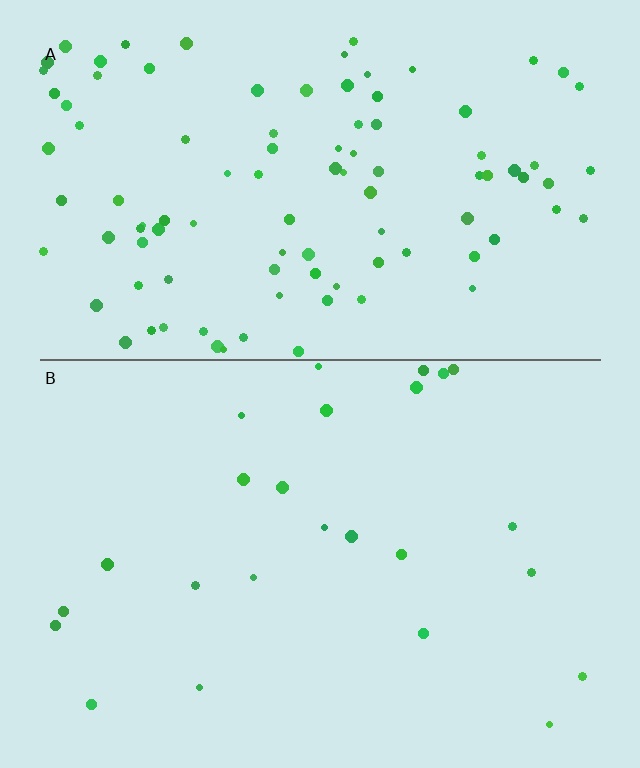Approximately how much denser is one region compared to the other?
Approximately 4.1× — region A over region B.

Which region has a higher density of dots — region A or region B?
A (the top).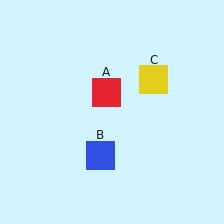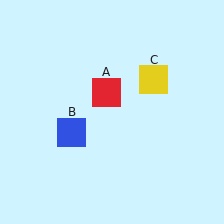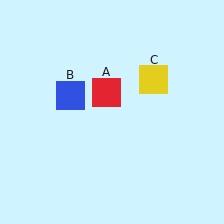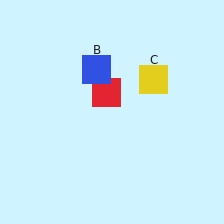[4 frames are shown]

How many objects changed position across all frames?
1 object changed position: blue square (object B).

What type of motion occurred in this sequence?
The blue square (object B) rotated clockwise around the center of the scene.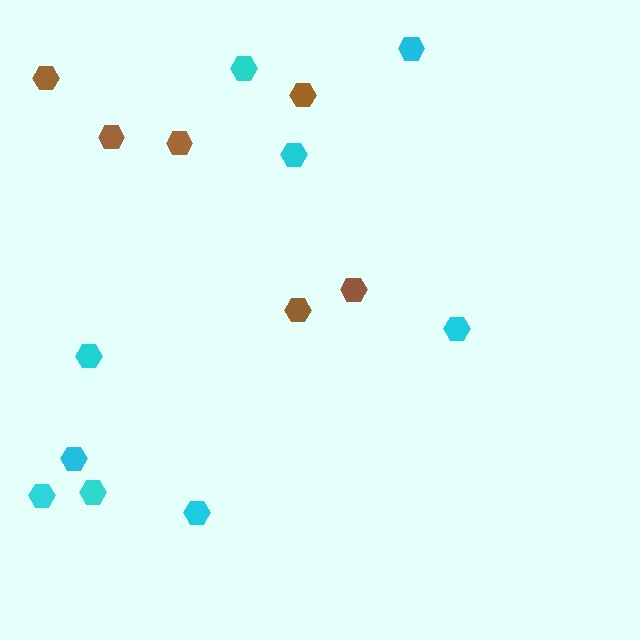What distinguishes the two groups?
There are 2 groups: one group of brown hexagons (6) and one group of cyan hexagons (9).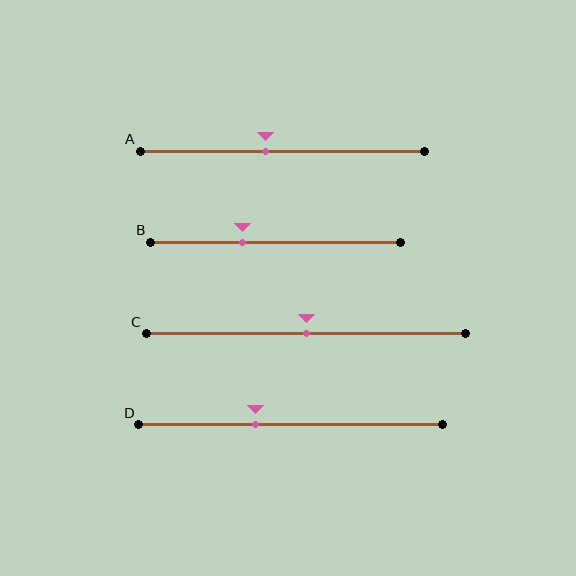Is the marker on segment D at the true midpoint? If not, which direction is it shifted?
No, the marker on segment D is shifted to the left by about 11% of the segment length.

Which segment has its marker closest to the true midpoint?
Segment C has its marker closest to the true midpoint.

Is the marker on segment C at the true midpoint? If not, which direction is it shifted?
Yes, the marker on segment C is at the true midpoint.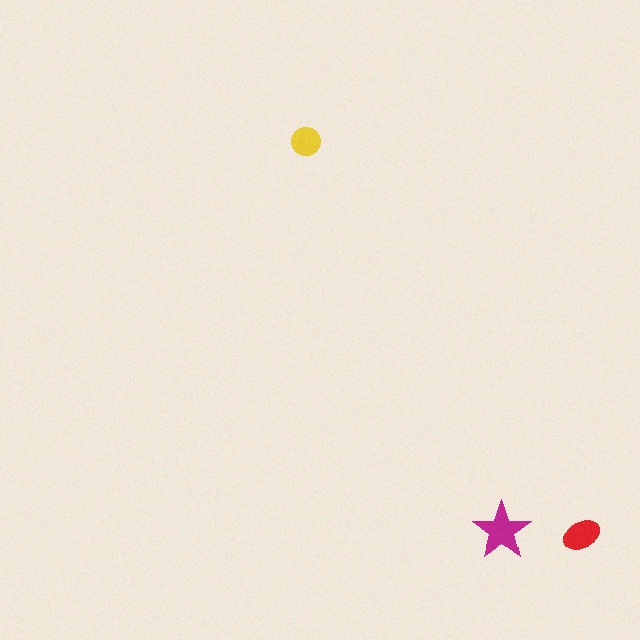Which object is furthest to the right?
The red ellipse is rightmost.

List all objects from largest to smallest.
The magenta star, the red ellipse, the yellow circle.